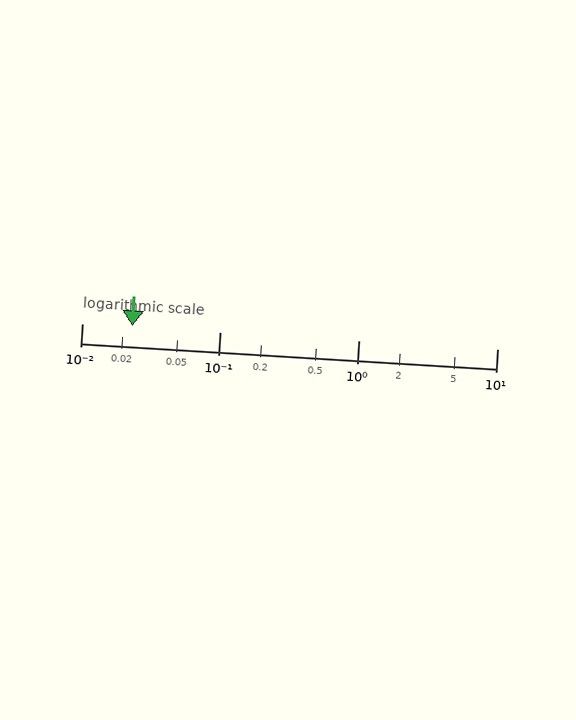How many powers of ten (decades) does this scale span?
The scale spans 3 decades, from 0.01 to 10.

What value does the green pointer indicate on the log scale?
The pointer indicates approximately 0.023.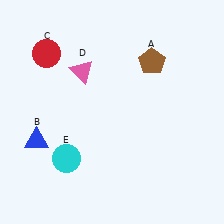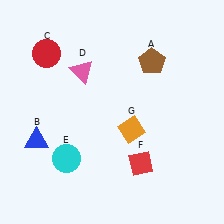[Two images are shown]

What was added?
A red diamond (F), an orange diamond (G) were added in Image 2.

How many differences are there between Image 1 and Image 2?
There are 2 differences between the two images.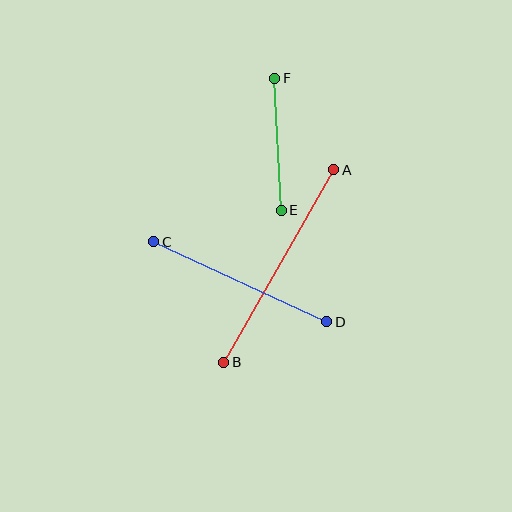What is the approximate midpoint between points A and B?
The midpoint is at approximately (279, 266) pixels.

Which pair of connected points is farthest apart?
Points A and B are farthest apart.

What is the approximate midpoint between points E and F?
The midpoint is at approximately (278, 144) pixels.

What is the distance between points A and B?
The distance is approximately 221 pixels.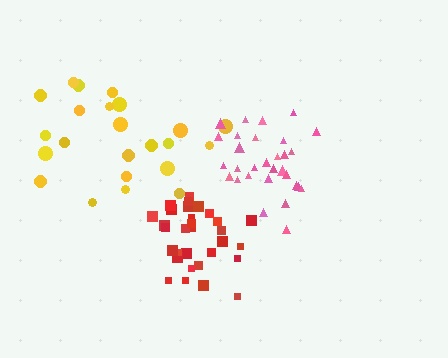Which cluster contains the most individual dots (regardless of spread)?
Red (31).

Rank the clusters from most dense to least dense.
red, pink, yellow.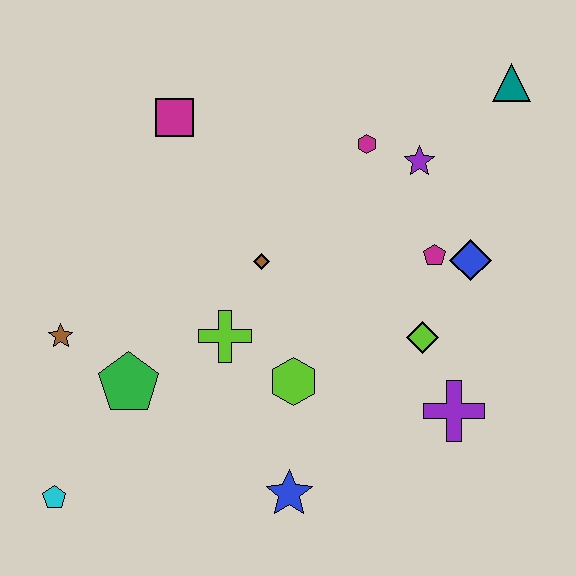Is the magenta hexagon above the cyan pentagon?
Yes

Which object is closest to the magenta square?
The brown diamond is closest to the magenta square.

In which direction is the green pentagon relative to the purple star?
The green pentagon is to the left of the purple star.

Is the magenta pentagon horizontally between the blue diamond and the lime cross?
Yes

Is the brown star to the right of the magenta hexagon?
No